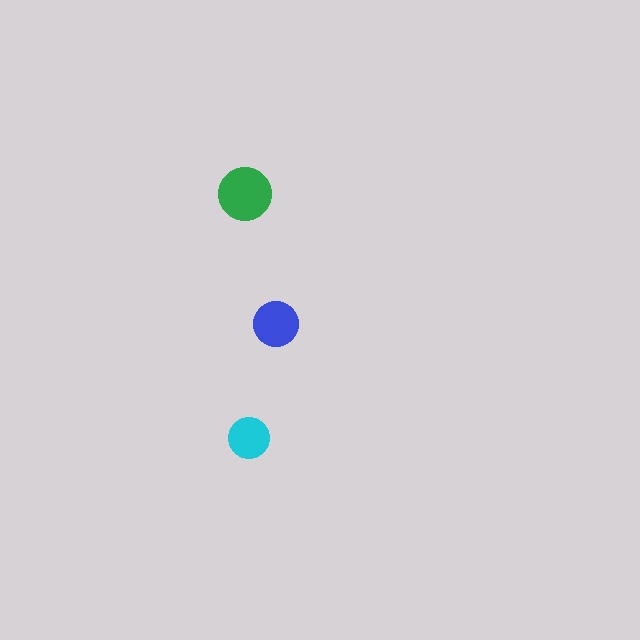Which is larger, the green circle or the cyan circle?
The green one.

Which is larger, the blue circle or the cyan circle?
The blue one.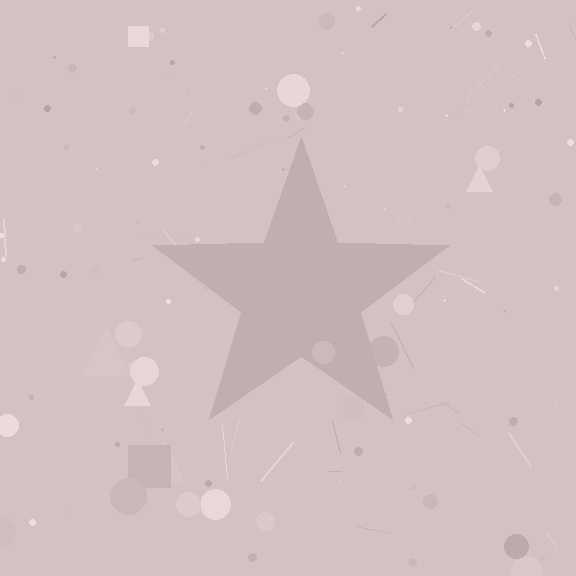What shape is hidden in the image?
A star is hidden in the image.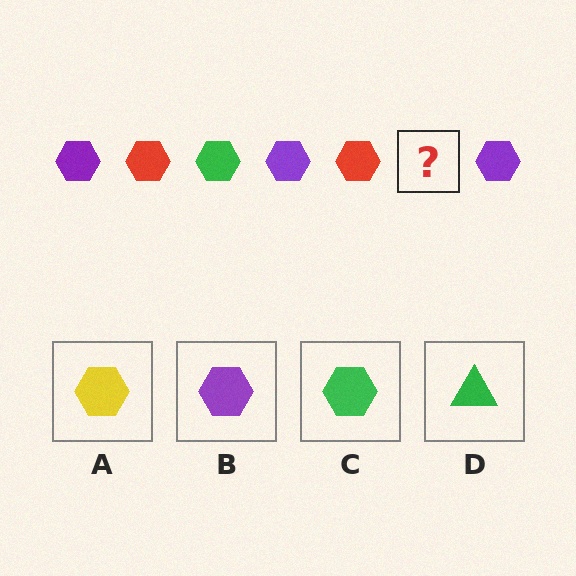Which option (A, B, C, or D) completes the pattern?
C.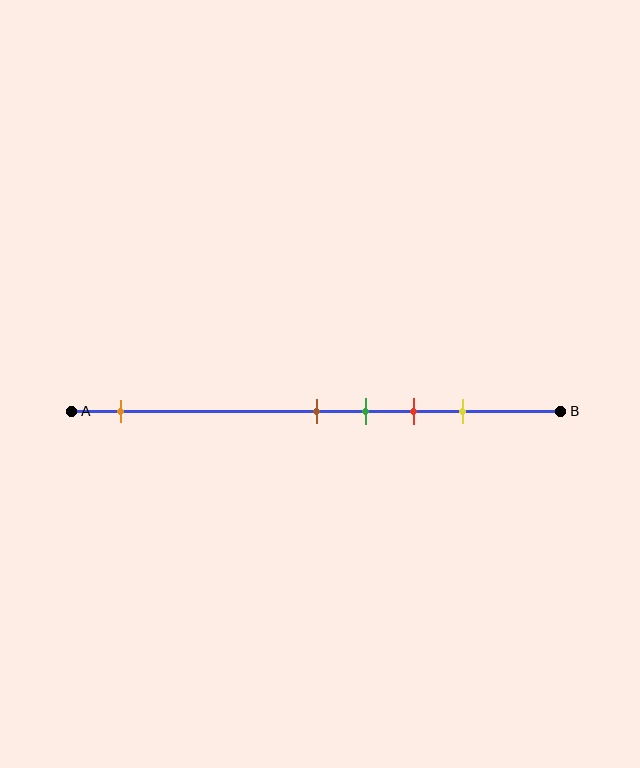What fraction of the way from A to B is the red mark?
The red mark is approximately 70% (0.7) of the way from A to B.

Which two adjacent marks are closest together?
The brown and green marks are the closest adjacent pair.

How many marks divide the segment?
There are 5 marks dividing the segment.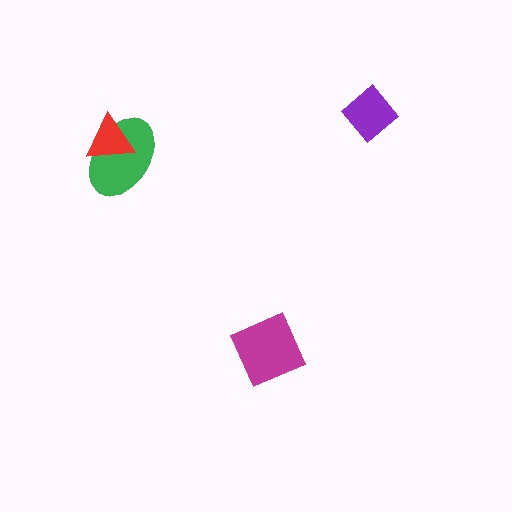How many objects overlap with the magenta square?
0 objects overlap with the magenta square.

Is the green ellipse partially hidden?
Yes, it is partially covered by another shape.